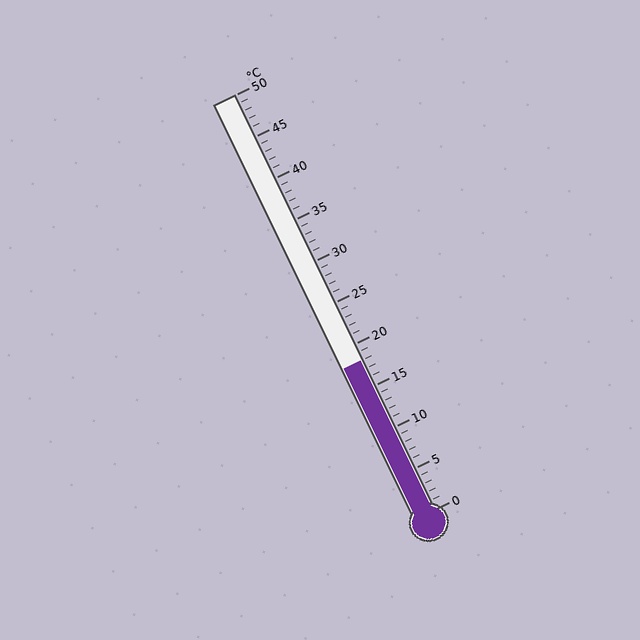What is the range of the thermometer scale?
The thermometer scale ranges from 0°C to 50°C.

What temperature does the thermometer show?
The thermometer shows approximately 18°C.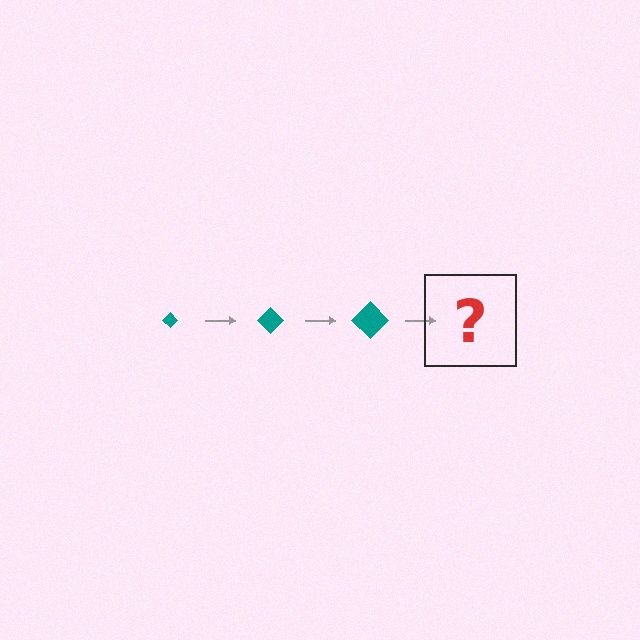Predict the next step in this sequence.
The next step is a teal diamond, larger than the previous one.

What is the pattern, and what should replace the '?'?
The pattern is that the diamond gets progressively larger each step. The '?' should be a teal diamond, larger than the previous one.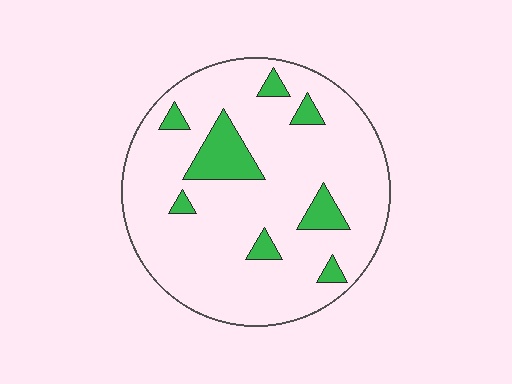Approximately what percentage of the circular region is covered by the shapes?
Approximately 15%.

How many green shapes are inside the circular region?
8.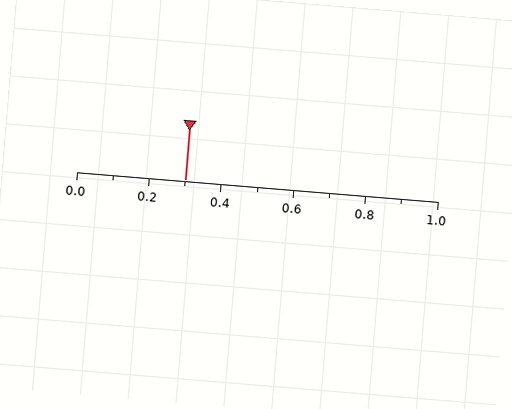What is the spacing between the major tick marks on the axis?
The major ticks are spaced 0.2 apart.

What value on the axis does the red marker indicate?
The marker indicates approximately 0.3.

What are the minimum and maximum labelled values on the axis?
The axis runs from 0.0 to 1.0.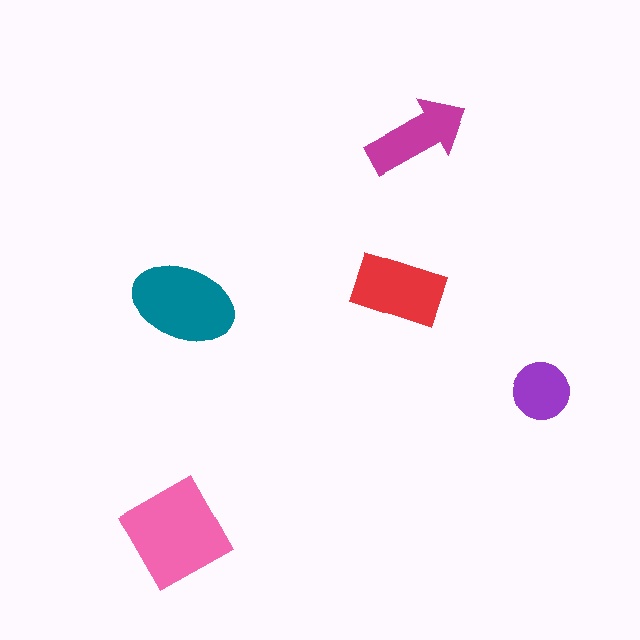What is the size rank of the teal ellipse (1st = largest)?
2nd.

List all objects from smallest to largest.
The purple circle, the magenta arrow, the red rectangle, the teal ellipse, the pink square.